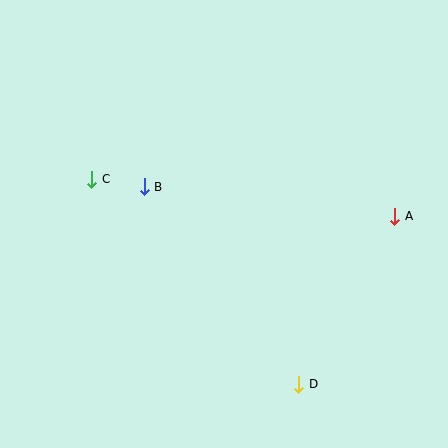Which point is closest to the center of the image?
Point B at (144, 187) is closest to the center.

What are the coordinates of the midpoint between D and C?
The midpoint between D and C is at (195, 282).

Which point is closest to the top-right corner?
Point A is closest to the top-right corner.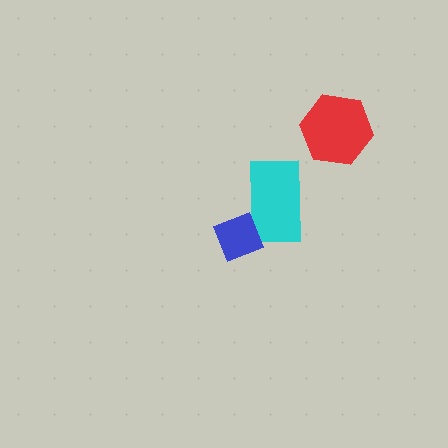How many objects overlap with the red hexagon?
0 objects overlap with the red hexagon.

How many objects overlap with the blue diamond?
1 object overlaps with the blue diamond.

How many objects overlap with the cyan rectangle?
1 object overlaps with the cyan rectangle.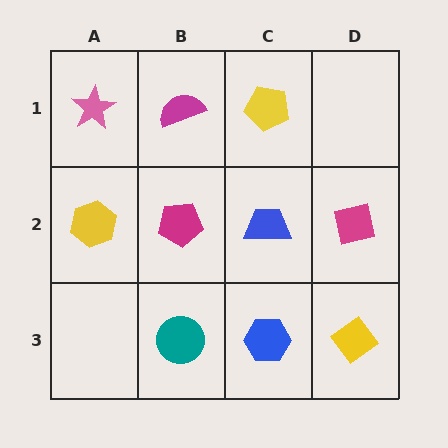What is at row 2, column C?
A blue trapezoid.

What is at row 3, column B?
A teal circle.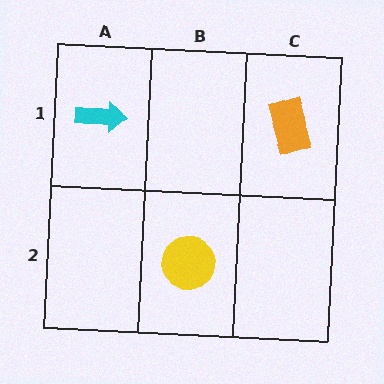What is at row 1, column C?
An orange rectangle.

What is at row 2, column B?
A yellow circle.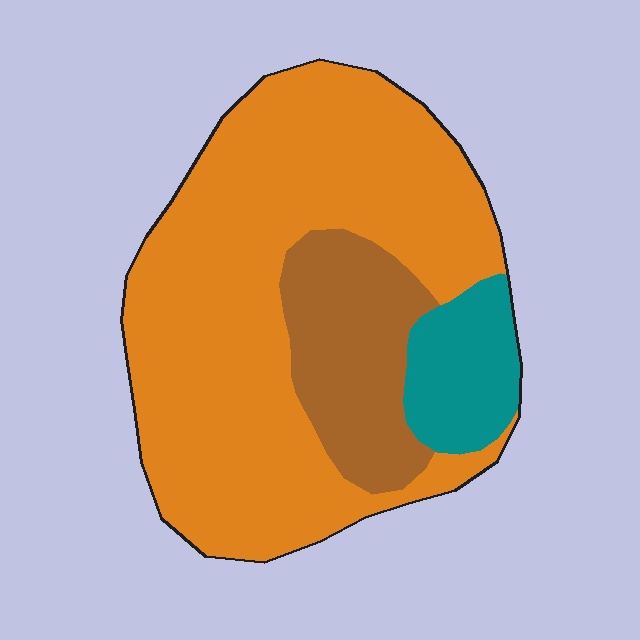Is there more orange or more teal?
Orange.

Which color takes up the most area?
Orange, at roughly 70%.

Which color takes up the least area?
Teal, at roughly 10%.